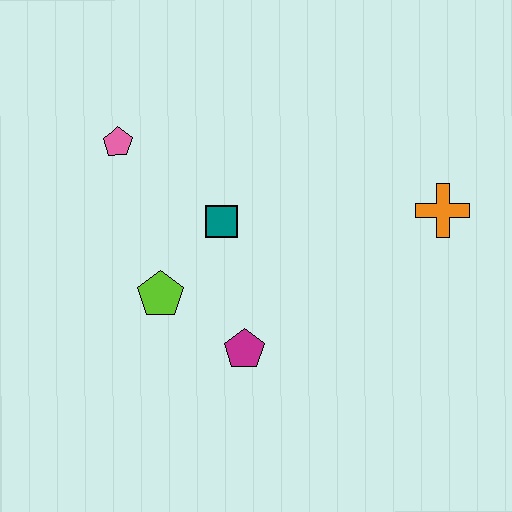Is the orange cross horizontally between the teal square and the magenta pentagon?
No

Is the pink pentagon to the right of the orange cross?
No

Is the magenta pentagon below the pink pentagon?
Yes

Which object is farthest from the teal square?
The orange cross is farthest from the teal square.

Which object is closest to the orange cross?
The teal square is closest to the orange cross.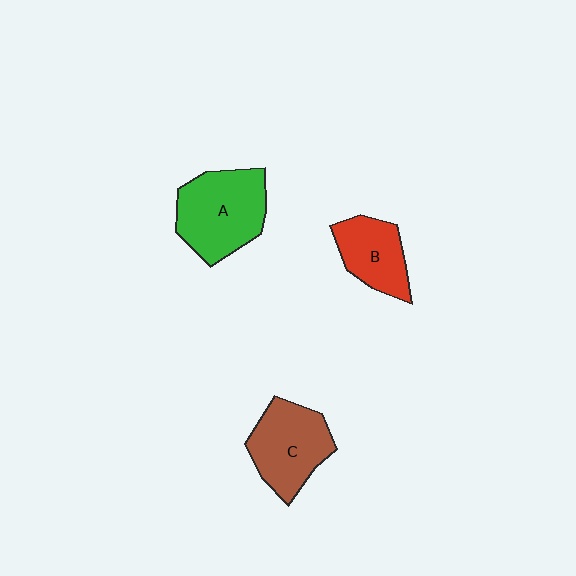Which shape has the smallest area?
Shape B (red).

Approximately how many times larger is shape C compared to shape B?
Approximately 1.3 times.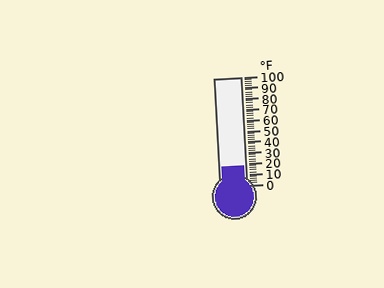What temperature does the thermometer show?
The thermometer shows approximately 18°F.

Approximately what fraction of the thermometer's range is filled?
The thermometer is filled to approximately 20% of its range.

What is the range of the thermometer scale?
The thermometer scale ranges from 0°F to 100°F.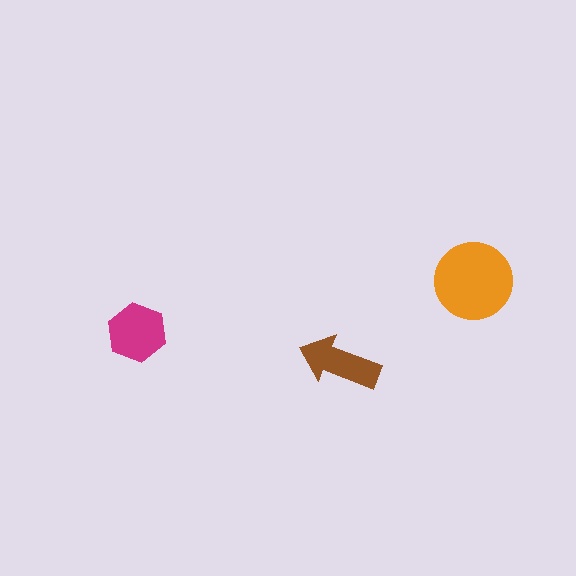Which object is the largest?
The orange circle.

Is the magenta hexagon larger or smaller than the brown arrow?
Larger.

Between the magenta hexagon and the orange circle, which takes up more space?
The orange circle.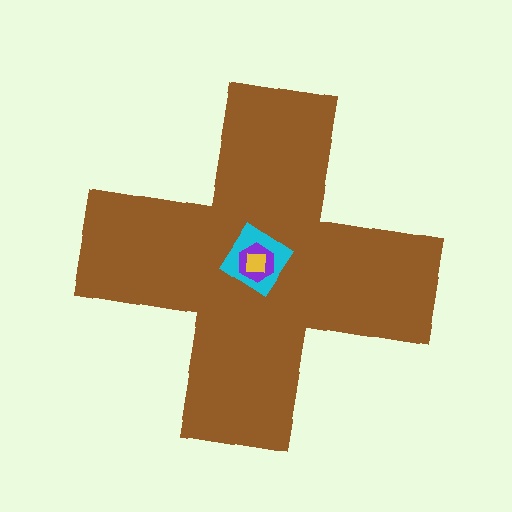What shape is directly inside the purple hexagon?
The yellow square.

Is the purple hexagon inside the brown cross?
Yes.